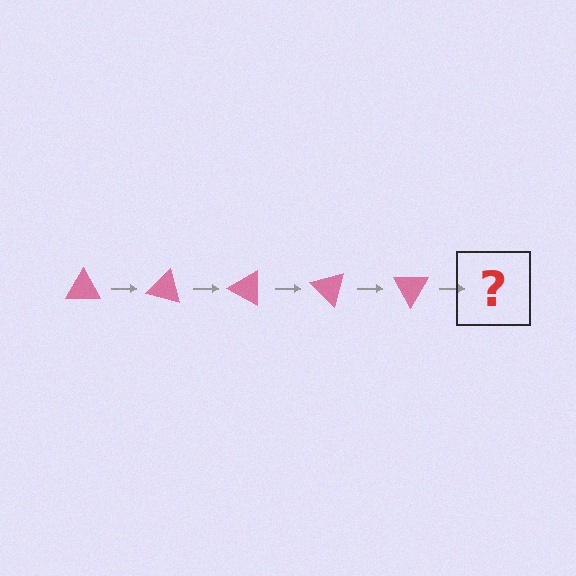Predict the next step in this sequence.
The next step is a pink triangle rotated 75 degrees.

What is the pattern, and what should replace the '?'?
The pattern is that the triangle rotates 15 degrees each step. The '?' should be a pink triangle rotated 75 degrees.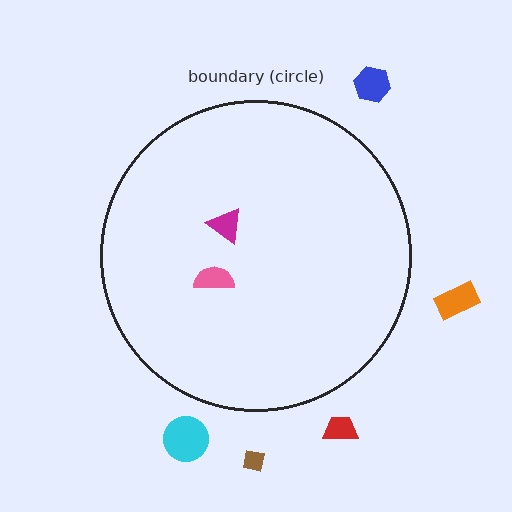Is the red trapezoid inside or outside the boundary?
Outside.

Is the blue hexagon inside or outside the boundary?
Outside.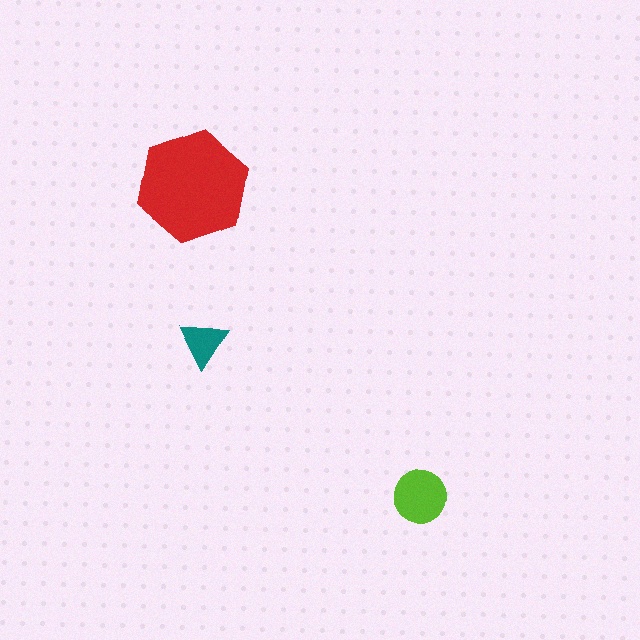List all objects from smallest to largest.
The teal triangle, the lime circle, the red hexagon.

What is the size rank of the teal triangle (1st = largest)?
3rd.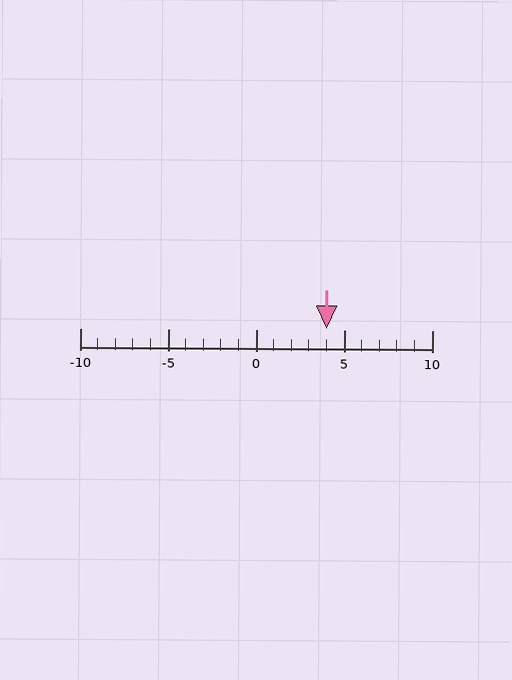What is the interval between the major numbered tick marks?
The major tick marks are spaced 5 units apart.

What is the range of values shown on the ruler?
The ruler shows values from -10 to 10.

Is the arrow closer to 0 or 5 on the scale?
The arrow is closer to 5.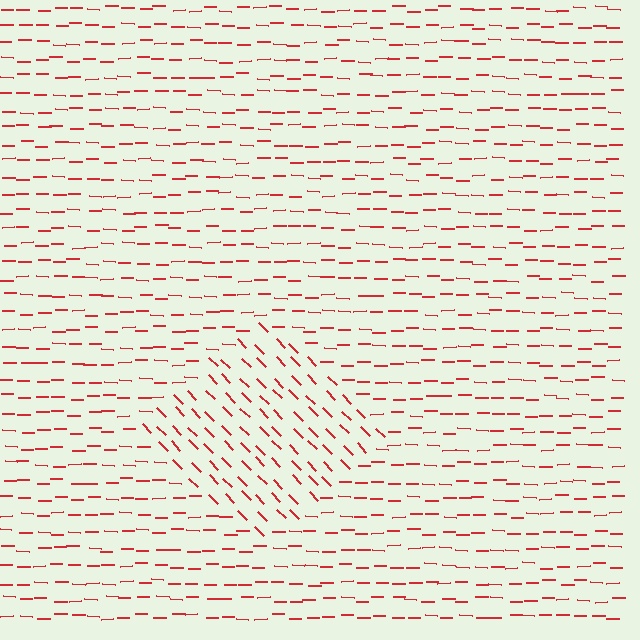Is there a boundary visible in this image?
Yes, there is a texture boundary formed by a change in line orientation.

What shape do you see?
I see a diamond.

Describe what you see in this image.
The image is filled with small red line segments. A diamond region in the image has lines oriented differently from the surrounding lines, creating a visible texture boundary.